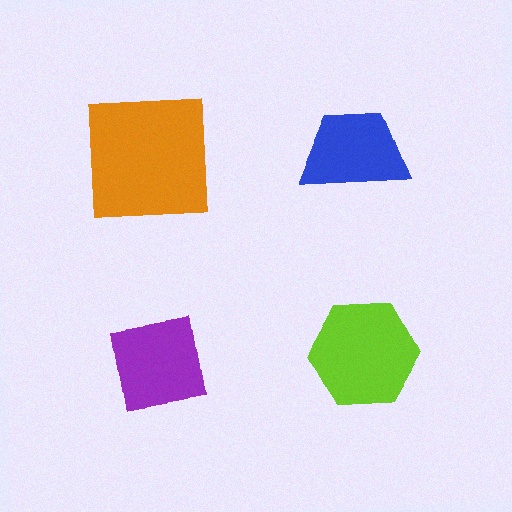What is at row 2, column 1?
A purple square.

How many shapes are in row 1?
2 shapes.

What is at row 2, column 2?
A lime hexagon.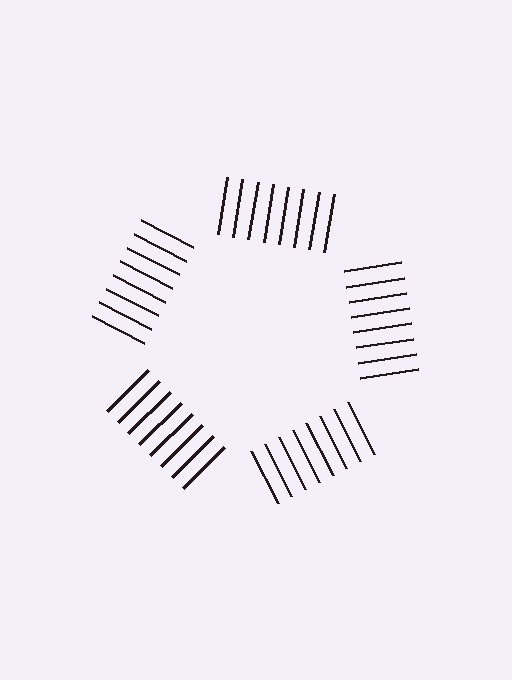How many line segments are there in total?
40 — 8 along each of the 5 edges.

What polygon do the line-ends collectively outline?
An illusory pentagon — the line segments terminate on its edges but no continuous stroke is drawn.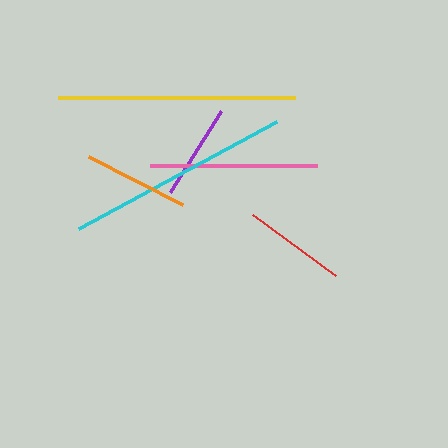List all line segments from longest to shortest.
From longest to shortest: yellow, cyan, pink, orange, red, purple.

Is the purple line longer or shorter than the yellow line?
The yellow line is longer than the purple line.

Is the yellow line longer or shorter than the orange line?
The yellow line is longer than the orange line.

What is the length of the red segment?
The red segment is approximately 103 pixels long.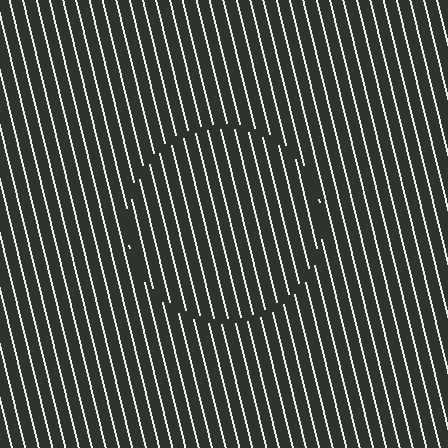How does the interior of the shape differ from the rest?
The interior of the shape contains the same grating, shifted by half a period — the contour is defined by the phase discontinuity where line-ends from the inner and outer gratings abut.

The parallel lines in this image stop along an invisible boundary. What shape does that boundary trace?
An illusory circle. The interior of the shape contains the same grating, shifted by half a period — the contour is defined by the phase discontinuity where line-ends from the inner and outer gratings abut.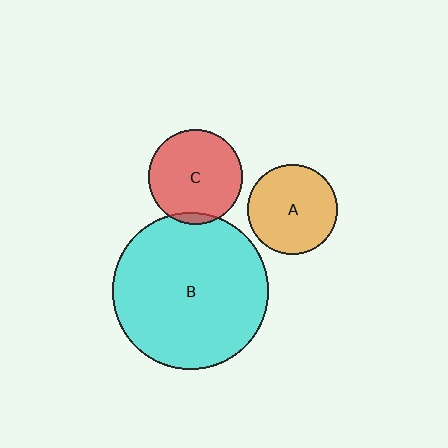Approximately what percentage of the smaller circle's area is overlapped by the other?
Approximately 5%.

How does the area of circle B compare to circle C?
Approximately 2.7 times.